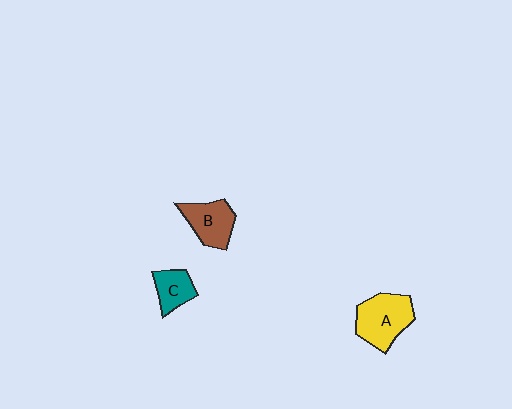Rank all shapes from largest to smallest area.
From largest to smallest: A (yellow), B (brown), C (teal).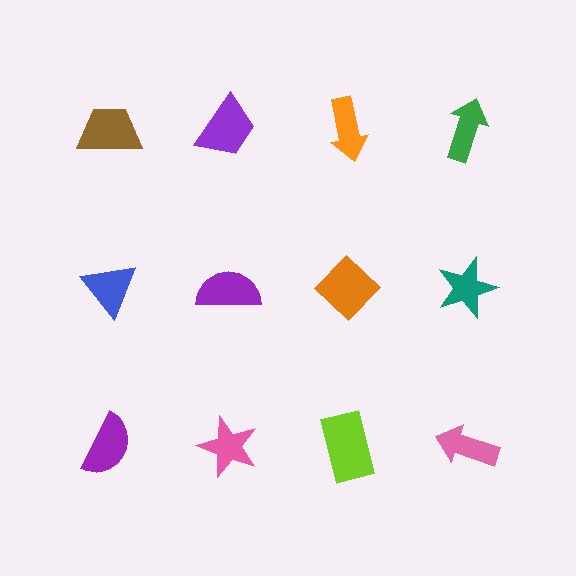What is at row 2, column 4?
A teal star.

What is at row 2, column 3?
An orange diamond.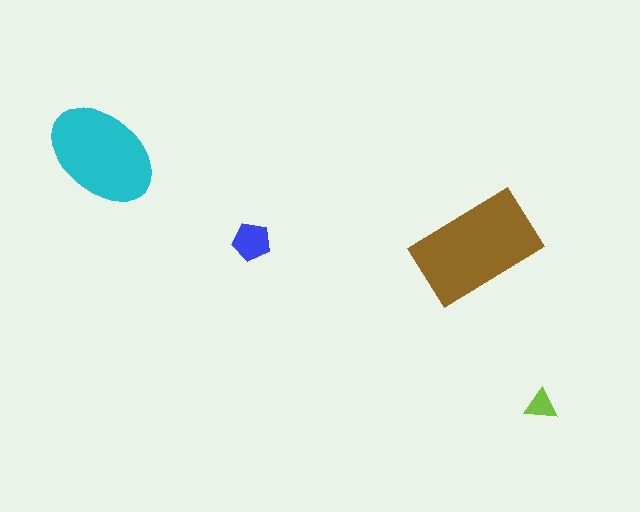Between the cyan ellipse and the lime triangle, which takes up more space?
The cyan ellipse.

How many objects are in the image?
There are 4 objects in the image.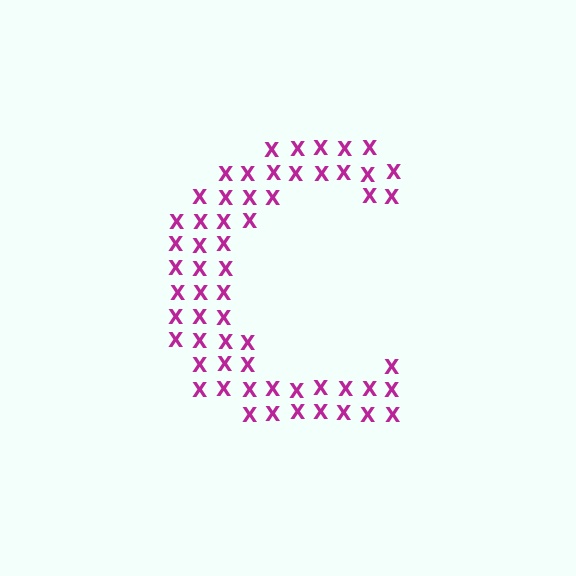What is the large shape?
The large shape is the letter C.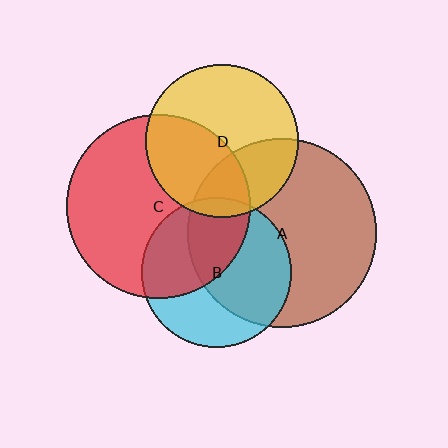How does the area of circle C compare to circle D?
Approximately 1.4 times.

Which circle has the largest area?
Circle A (brown).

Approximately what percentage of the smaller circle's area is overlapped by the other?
Approximately 5%.